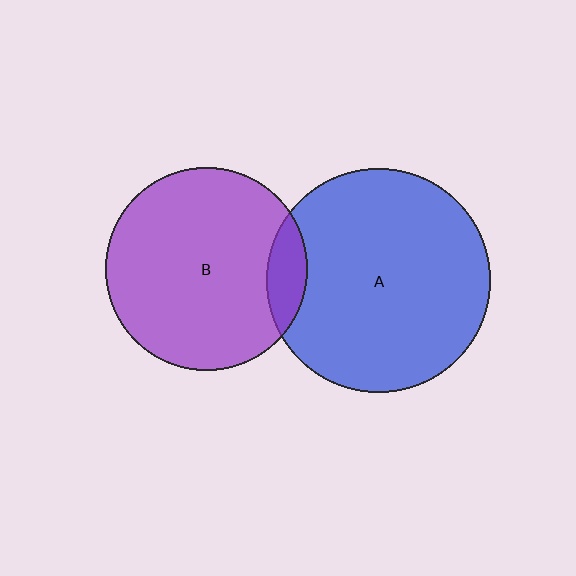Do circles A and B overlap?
Yes.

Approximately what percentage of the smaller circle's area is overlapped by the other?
Approximately 10%.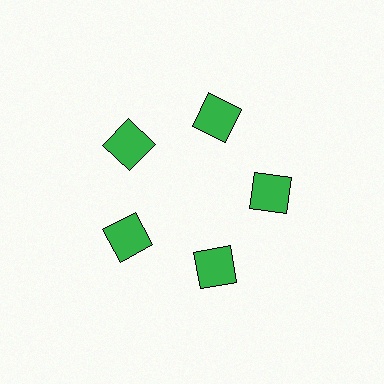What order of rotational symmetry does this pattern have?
This pattern has 5-fold rotational symmetry.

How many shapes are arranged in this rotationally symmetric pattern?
There are 5 shapes, arranged in 5 groups of 1.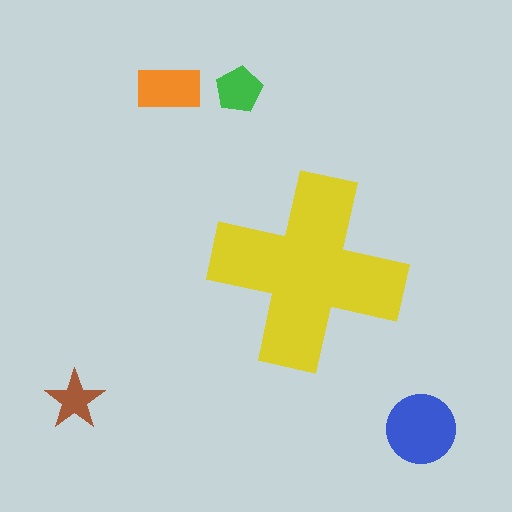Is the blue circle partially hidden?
No, the blue circle is fully visible.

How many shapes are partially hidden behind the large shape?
0 shapes are partially hidden.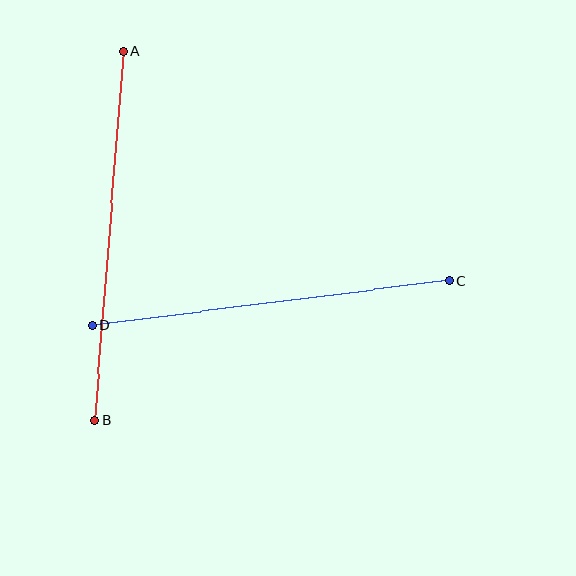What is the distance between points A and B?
The distance is approximately 371 pixels.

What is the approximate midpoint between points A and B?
The midpoint is at approximately (109, 236) pixels.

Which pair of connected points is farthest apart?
Points A and B are farthest apart.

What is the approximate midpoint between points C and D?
The midpoint is at approximately (271, 303) pixels.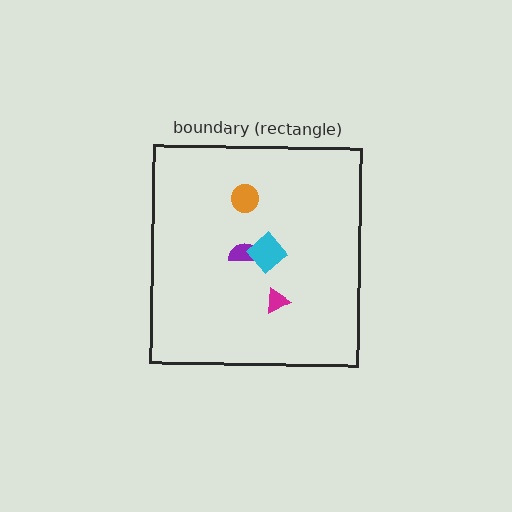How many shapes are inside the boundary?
4 inside, 0 outside.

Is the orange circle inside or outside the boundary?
Inside.